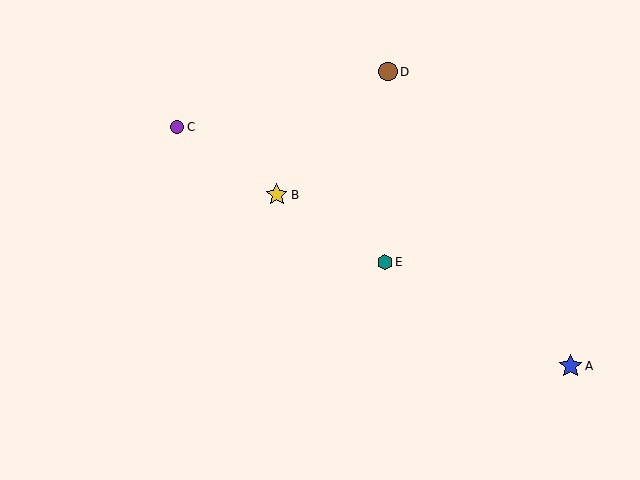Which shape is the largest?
The blue star (labeled A) is the largest.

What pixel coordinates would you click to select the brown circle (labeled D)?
Click at (388, 72) to select the brown circle D.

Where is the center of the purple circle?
The center of the purple circle is at (177, 127).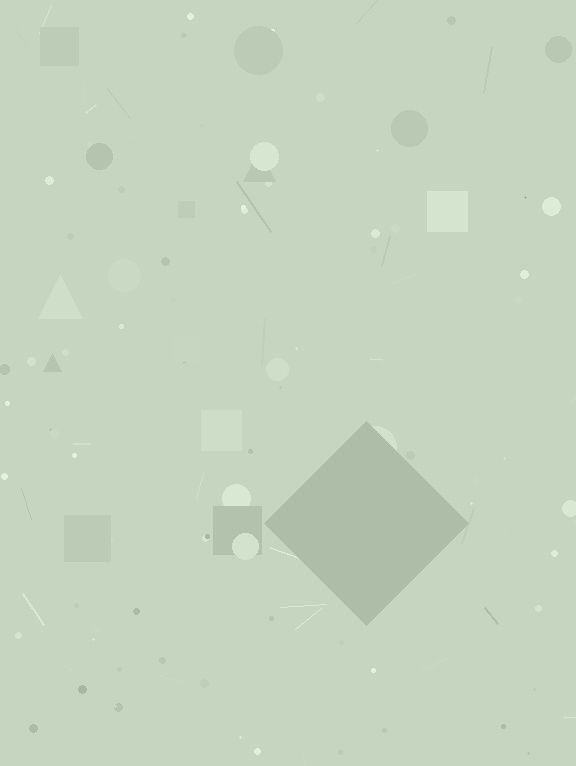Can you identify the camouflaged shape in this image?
The camouflaged shape is a diamond.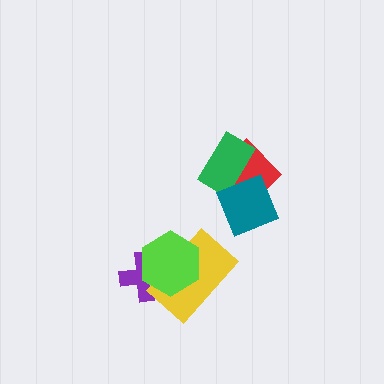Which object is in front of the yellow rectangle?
The lime hexagon is in front of the yellow rectangle.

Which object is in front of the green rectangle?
The teal diamond is in front of the green rectangle.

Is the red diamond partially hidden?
Yes, it is partially covered by another shape.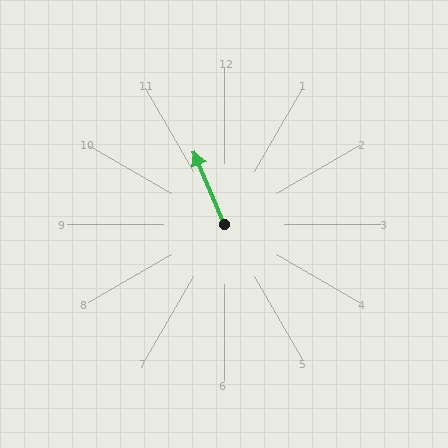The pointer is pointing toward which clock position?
Roughly 11 o'clock.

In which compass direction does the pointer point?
North.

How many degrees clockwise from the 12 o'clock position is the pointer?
Approximately 338 degrees.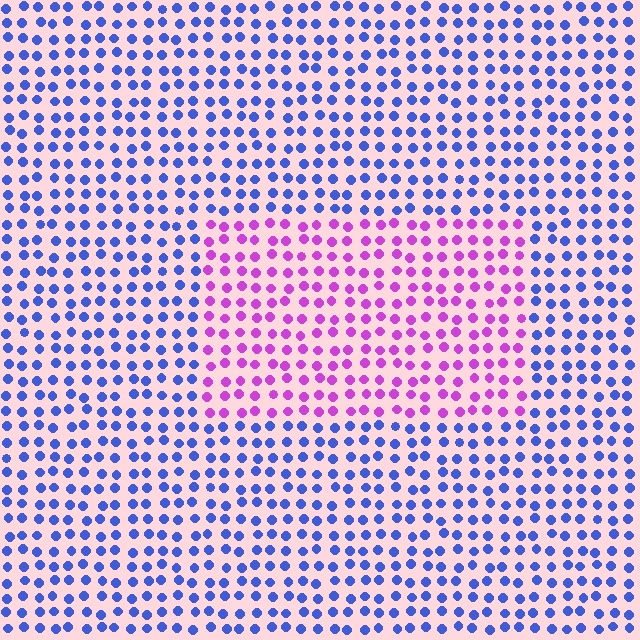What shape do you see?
I see a rectangle.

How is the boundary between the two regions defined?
The boundary is defined purely by a slight shift in hue (about 66 degrees). Spacing, size, and orientation are identical on both sides.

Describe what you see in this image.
The image is filled with small blue elements in a uniform arrangement. A rectangle-shaped region is visible where the elements are tinted to a slightly different hue, forming a subtle color boundary.